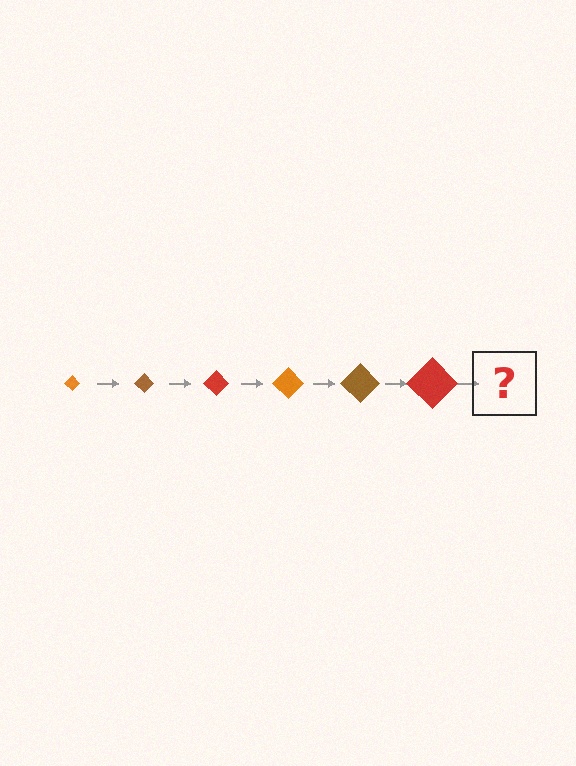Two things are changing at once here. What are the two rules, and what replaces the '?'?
The two rules are that the diamond grows larger each step and the color cycles through orange, brown, and red. The '?' should be an orange diamond, larger than the previous one.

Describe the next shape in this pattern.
It should be an orange diamond, larger than the previous one.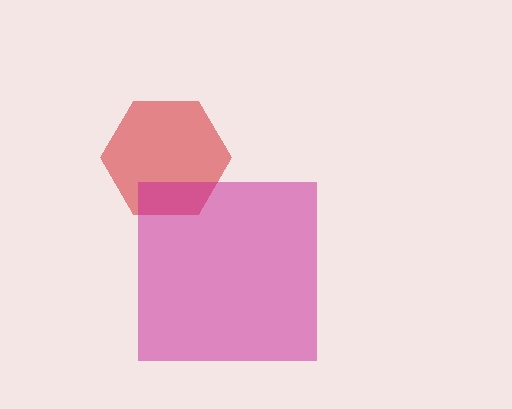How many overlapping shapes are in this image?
There are 2 overlapping shapes in the image.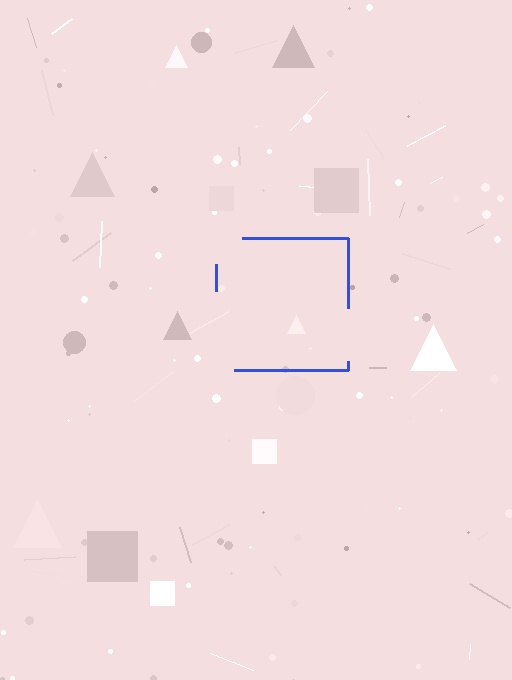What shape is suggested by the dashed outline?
The dashed outline suggests a square.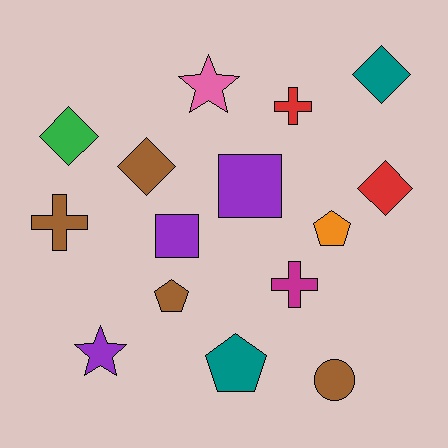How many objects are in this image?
There are 15 objects.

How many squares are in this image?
There are 2 squares.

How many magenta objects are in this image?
There is 1 magenta object.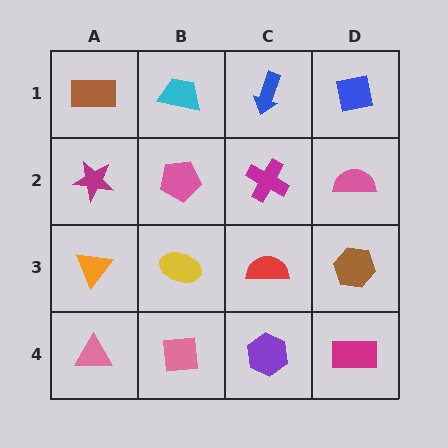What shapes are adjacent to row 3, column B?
A pink pentagon (row 2, column B), a pink square (row 4, column B), an orange triangle (row 3, column A), a red semicircle (row 3, column C).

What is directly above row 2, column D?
A blue square.